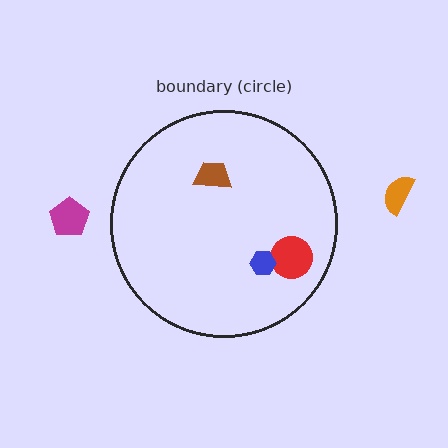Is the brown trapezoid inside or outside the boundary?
Inside.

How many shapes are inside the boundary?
3 inside, 2 outside.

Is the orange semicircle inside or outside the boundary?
Outside.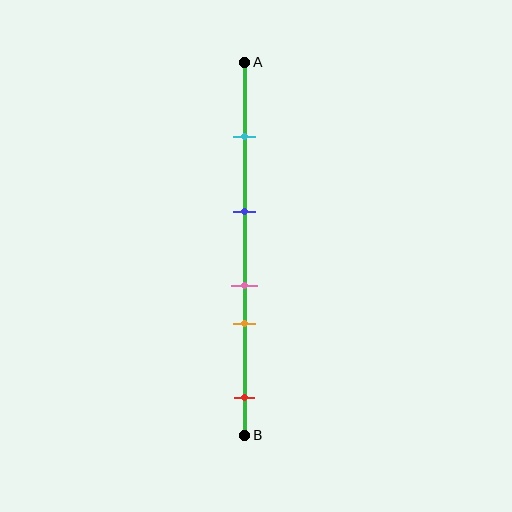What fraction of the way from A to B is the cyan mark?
The cyan mark is approximately 20% (0.2) of the way from A to B.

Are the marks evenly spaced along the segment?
No, the marks are not evenly spaced.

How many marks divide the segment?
There are 5 marks dividing the segment.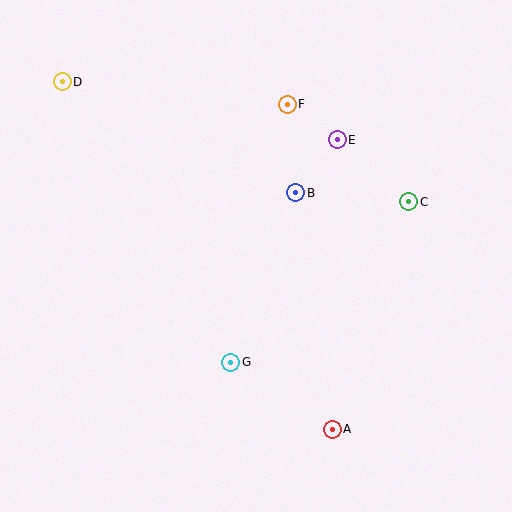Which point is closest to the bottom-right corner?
Point A is closest to the bottom-right corner.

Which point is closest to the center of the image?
Point B at (296, 193) is closest to the center.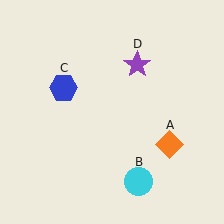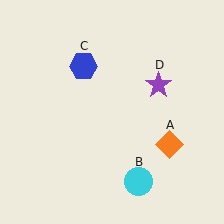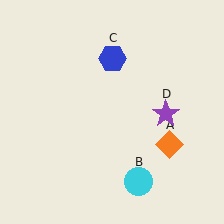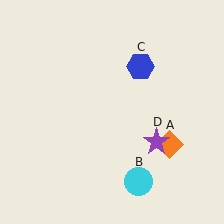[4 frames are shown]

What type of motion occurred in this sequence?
The blue hexagon (object C), purple star (object D) rotated clockwise around the center of the scene.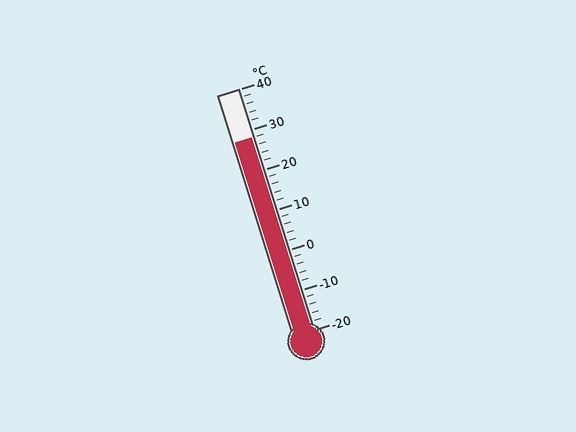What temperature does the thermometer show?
The thermometer shows approximately 28°C.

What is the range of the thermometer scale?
The thermometer scale ranges from -20°C to 40°C.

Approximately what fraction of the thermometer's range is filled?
The thermometer is filled to approximately 80% of its range.